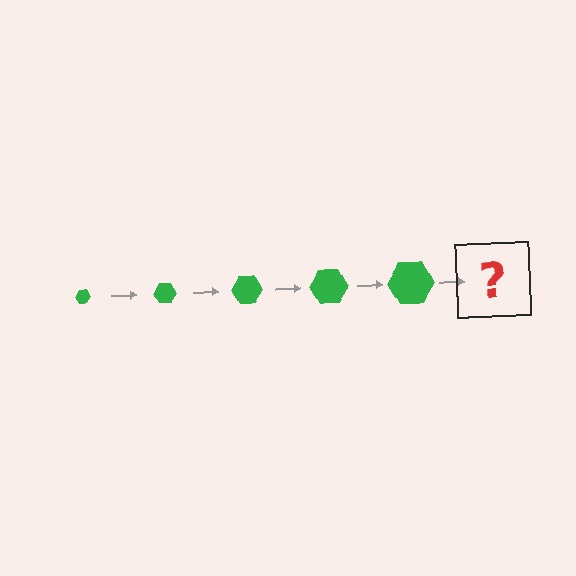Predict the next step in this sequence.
The next step is a green hexagon, larger than the previous one.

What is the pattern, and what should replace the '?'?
The pattern is that the hexagon gets progressively larger each step. The '?' should be a green hexagon, larger than the previous one.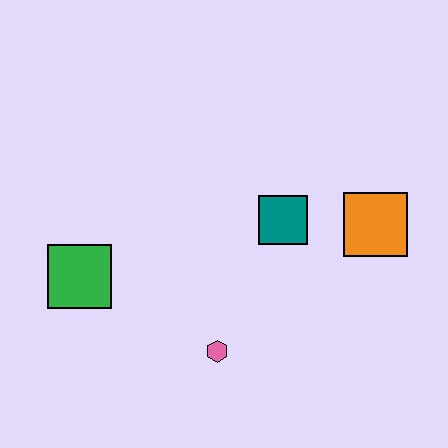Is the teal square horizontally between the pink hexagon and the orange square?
Yes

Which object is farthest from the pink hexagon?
The orange square is farthest from the pink hexagon.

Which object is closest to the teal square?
The orange square is closest to the teal square.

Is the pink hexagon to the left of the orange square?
Yes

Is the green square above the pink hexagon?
Yes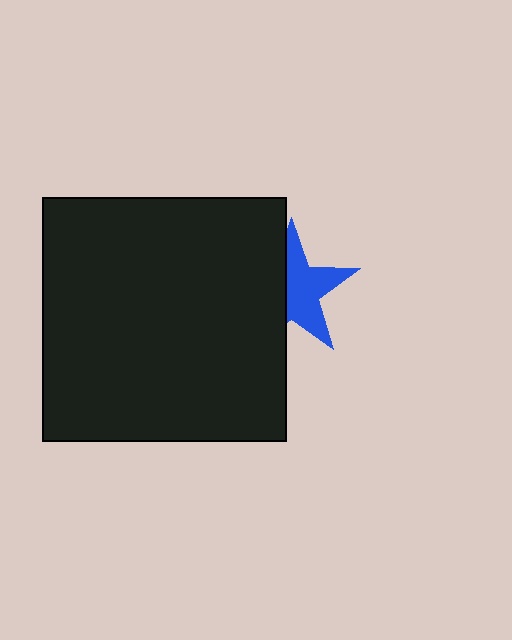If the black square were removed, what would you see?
You would see the complete blue star.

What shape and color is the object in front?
The object in front is a black square.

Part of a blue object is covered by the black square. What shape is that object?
It is a star.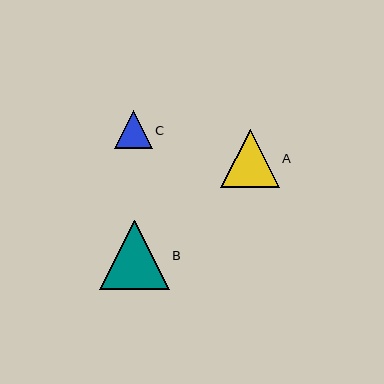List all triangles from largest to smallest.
From largest to smallest: B, A, C.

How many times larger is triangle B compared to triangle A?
Triangle B is approximately 1.2 times the size of triangle A.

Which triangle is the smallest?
Triangle C is the smallest with a size of approximately 37 pixels.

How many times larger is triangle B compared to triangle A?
Triangle B is approximately 1.2 times the size of triangle A.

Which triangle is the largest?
Triangle B is the largest with a size of approximately 70 pixels.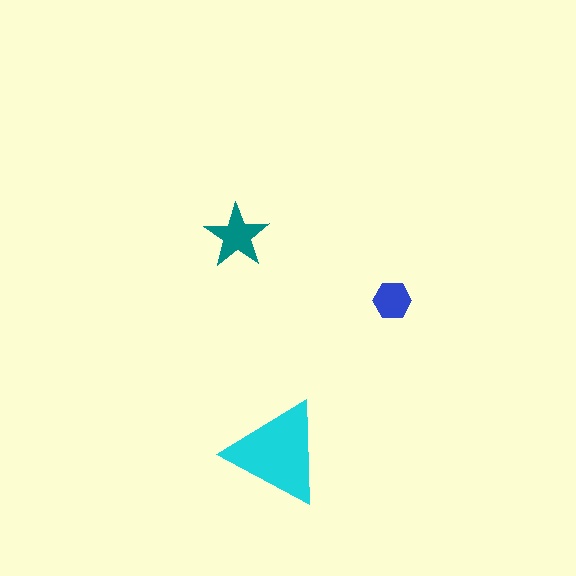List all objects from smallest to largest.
The blue hexagon, the teal star, the cyan triangle.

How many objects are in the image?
There are 3 objects in the image.